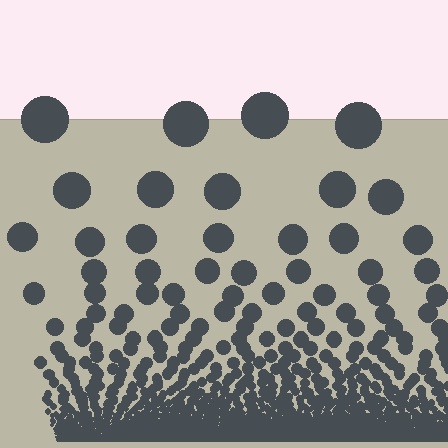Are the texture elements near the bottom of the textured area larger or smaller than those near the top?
Smaller. The gradient is inverted — elements near the bottom are smaller and denser.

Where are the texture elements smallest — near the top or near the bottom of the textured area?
Near the bottom.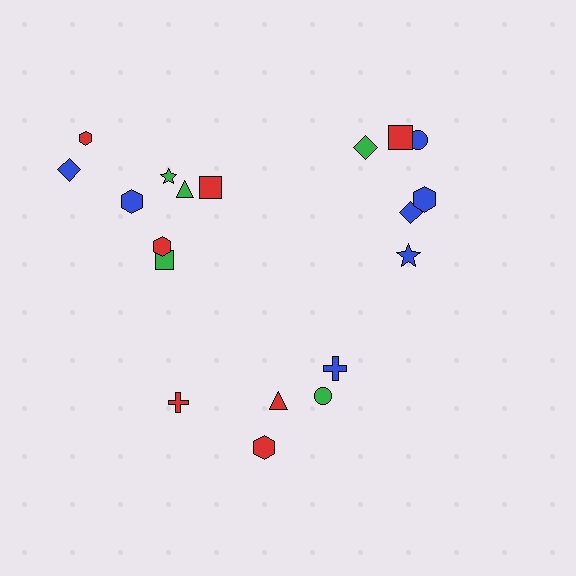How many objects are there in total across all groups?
There are 19 objects.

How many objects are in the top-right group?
There are 6 objects.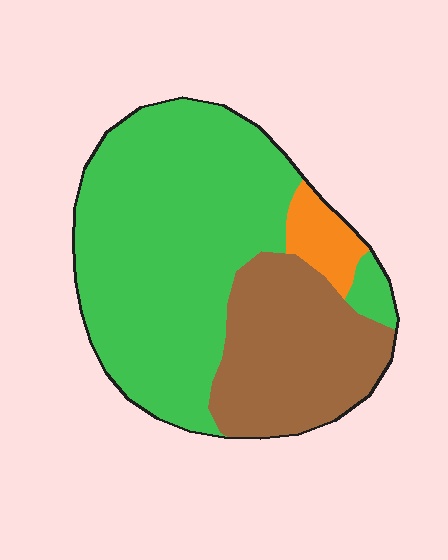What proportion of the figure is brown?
Brown covers roughly 30% of the figure.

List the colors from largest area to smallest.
From largest to smallest: green, brown, orange.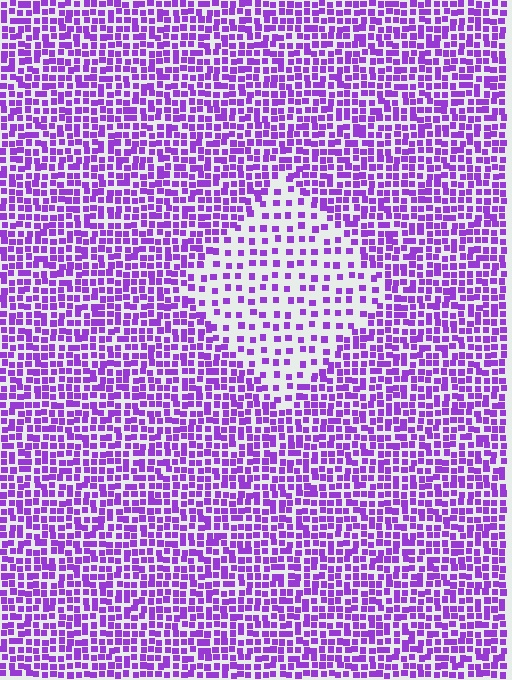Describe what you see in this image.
The image contains small purple elements arranged at two different densities. A diamond-shaped region is visible where the elements are less densely packed than the surrounding area.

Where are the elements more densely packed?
The elements are more densely packed outside the diamond boundary.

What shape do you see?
I see a diamond.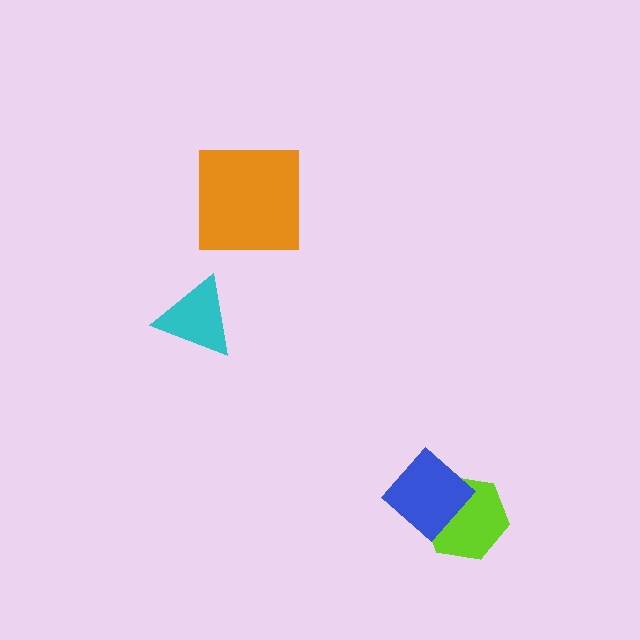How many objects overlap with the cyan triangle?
0 objects overlap with the cyan triangle.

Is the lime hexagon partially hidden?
Yes, it is partially covered by another shape.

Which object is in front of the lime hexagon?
The blue diamond is in front of the lime hexagon.